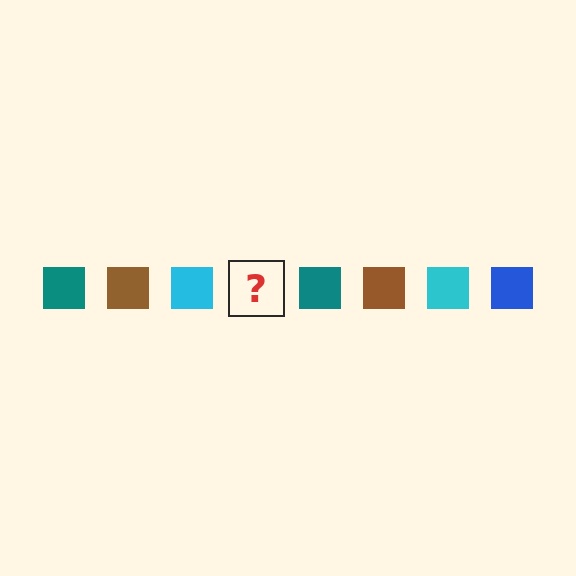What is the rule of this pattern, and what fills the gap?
The rule is that the pattern cycles through teal, brown, cyan, blue squares. The gap should be filled with a blue square.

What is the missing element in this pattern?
The missing element is a blue square.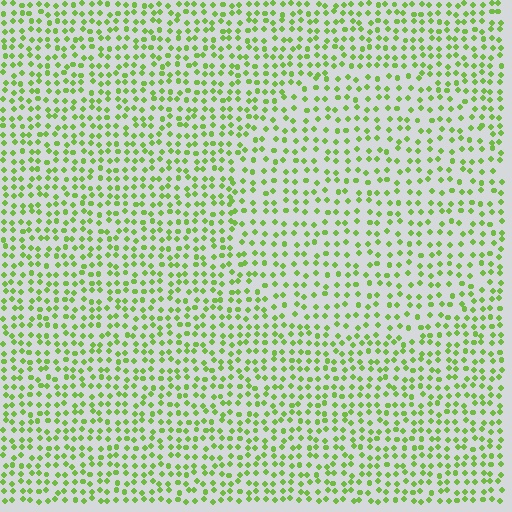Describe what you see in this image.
The image contains small lime elements arranged at two different densities. A circle-shaped region is visible where the elements are less densely packed than the surrounding area.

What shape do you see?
I see a circle.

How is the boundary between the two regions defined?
The boundary is defined by a change in element density (approximately 1.4x ratio). All elements are the same color, size, and shape.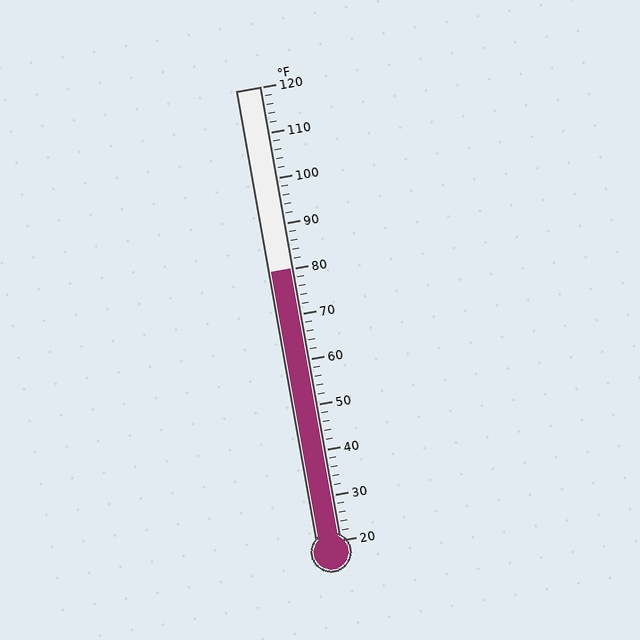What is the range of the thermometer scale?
The thermometer scale ranges from 20°F to 120°F.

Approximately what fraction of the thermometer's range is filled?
The thermometer is filled to approximately 60% of its range.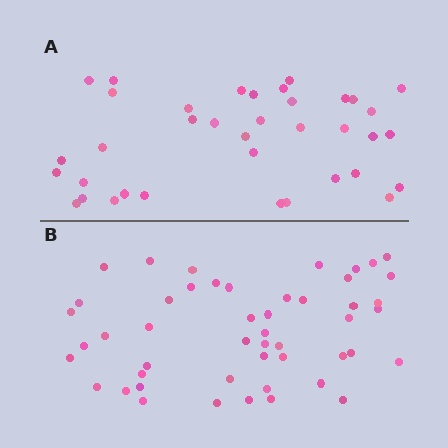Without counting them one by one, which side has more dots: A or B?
Region B (the bottom region) has more dots.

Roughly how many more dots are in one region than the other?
Region B has roughly 12 or so more dots than region A.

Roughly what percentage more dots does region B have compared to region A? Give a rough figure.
About 30% more.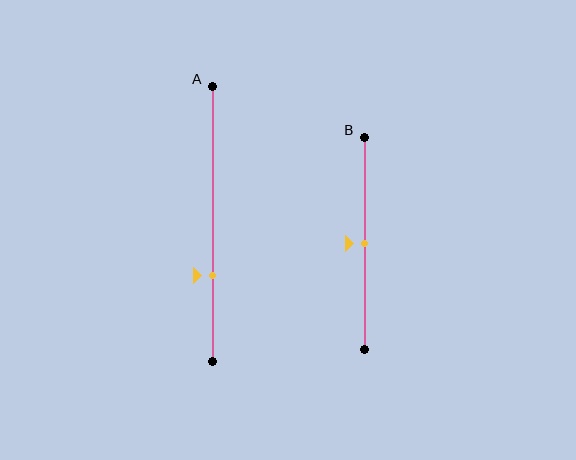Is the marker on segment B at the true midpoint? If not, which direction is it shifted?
Yes, the marker on segment B is at the true midpoint.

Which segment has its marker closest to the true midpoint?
Segment B has its marker closest to the true midpoint.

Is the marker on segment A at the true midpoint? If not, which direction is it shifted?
No, the marker on segment A is shifted downward by about 19% of the segment length.